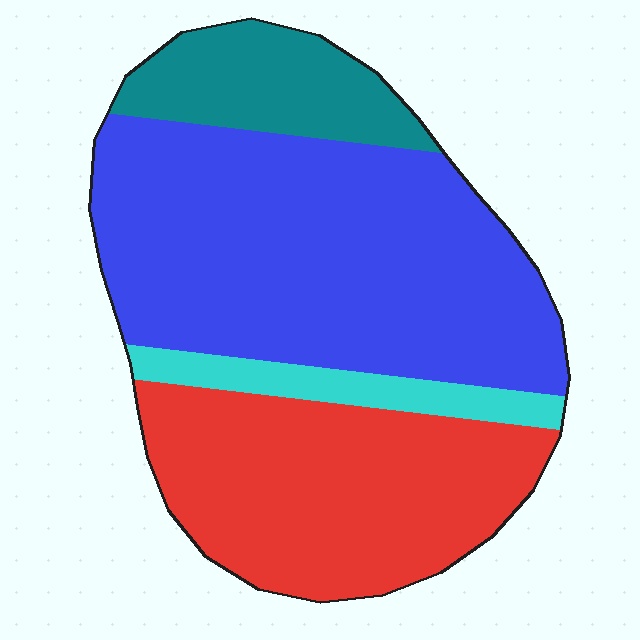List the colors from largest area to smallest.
From largest to smallest: blue, red, teal, cyan.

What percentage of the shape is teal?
Teal takes up less than a sixth of the shape.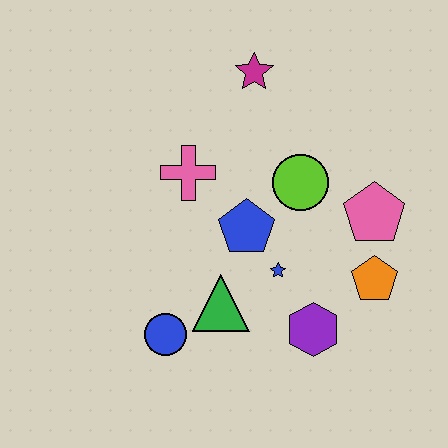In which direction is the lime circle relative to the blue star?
The lime circle is above the blue star.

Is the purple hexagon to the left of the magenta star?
No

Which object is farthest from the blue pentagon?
The magenta star is farthest from the blue pentagon.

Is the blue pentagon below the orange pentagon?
No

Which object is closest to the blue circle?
The green triangle is closest to the blue circle.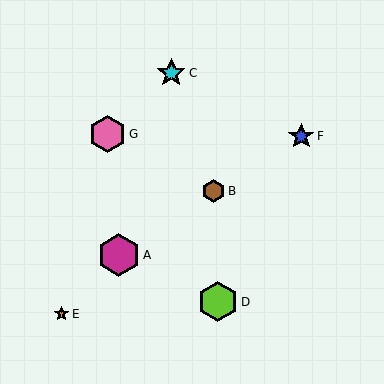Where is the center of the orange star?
The center of the orange star is at (62, 314).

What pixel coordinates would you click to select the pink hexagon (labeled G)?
Click at (107, 134) to select the pink hexagon G.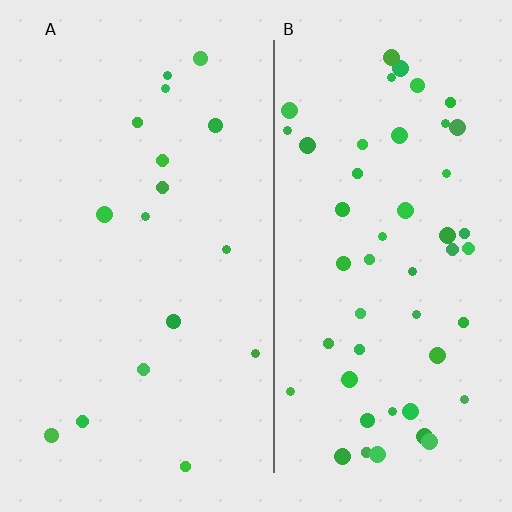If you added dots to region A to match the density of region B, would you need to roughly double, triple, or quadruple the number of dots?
Approximately triple.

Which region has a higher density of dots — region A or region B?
B (the right).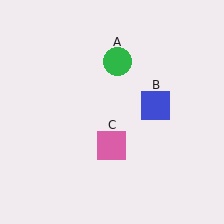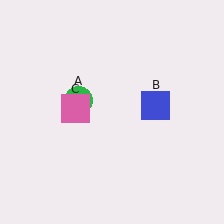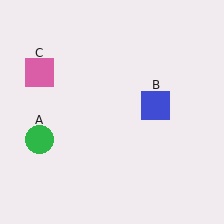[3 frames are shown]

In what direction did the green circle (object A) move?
The green circle (object A) moved down and to the left.